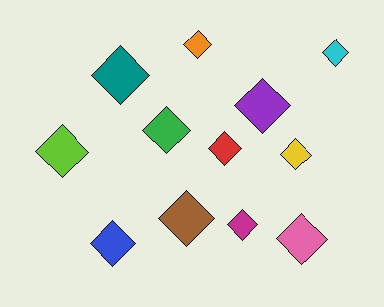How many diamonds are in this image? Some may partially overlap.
There are 12 diamonds.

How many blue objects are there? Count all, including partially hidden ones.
There is 1 blue object.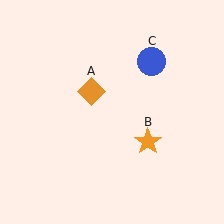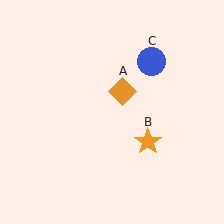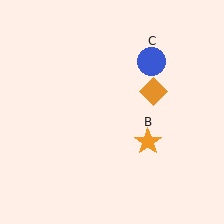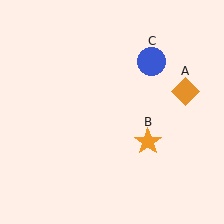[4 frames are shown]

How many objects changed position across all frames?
1 object changed position: orange diamond (object A).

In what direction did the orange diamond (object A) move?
The orange diamond (object A) moved right.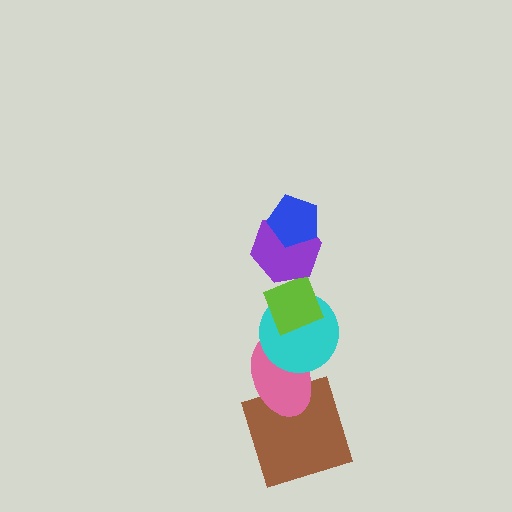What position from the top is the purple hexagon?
The purple hexagon is 2nd from the top.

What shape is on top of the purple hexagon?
The blue pentagon is on top of the purple hexagon.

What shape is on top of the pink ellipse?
The cyan circle is on top of the pink ellipse.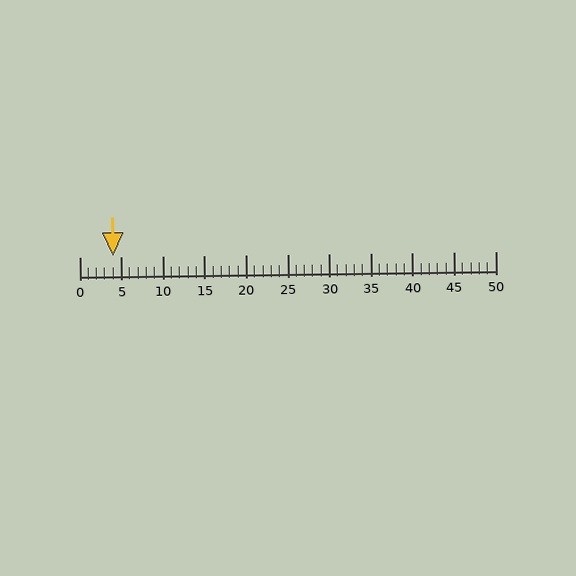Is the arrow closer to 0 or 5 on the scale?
The arrow is closer to 5.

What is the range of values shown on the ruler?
The ruler shows values from 0 to 50.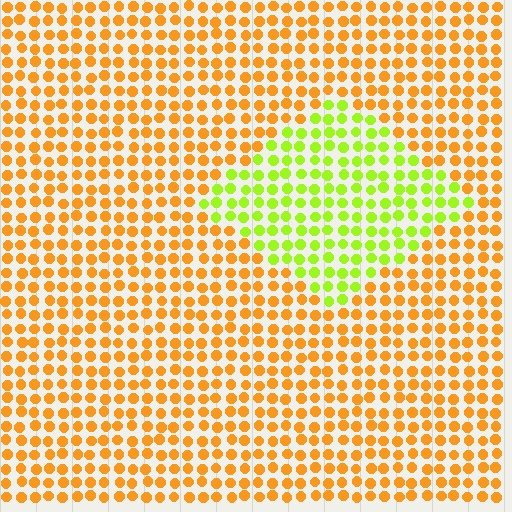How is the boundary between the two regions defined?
The boundary is defined purely by a slight shift in hue (about 52 degrees). Spacing, size, and orientation are identical on both sides.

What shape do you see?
I see a diamond.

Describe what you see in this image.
The image is filled with small orange elements in a uniform arrangement. A diamond-shaped region is visible where the elements are tinted to a slightly different hue, forming a subtle color boundary.